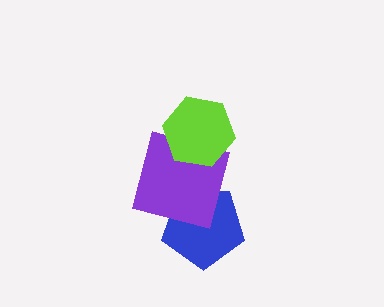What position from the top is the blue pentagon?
The blue pentagon is 3rd from the top.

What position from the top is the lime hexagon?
The lime hexagon is 1st from the top.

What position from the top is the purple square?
The purple square is 2nd from the top.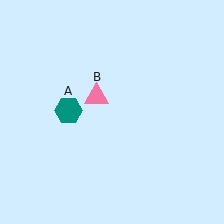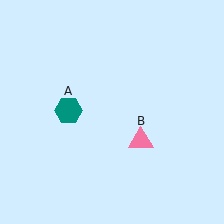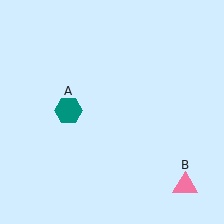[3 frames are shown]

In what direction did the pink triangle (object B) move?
The pink triangle (object B) moved down and to the right.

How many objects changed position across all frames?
1 object changed position: pink triangle (object B).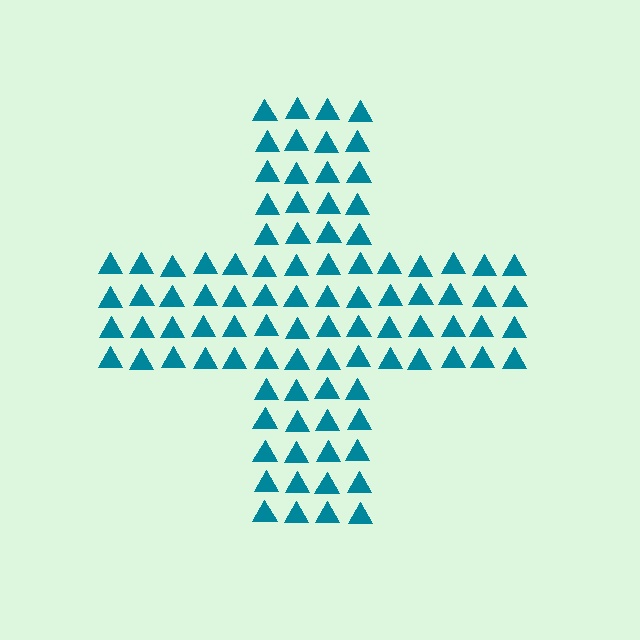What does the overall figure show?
The overall figure shows a cross.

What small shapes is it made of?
It is made of small triangles.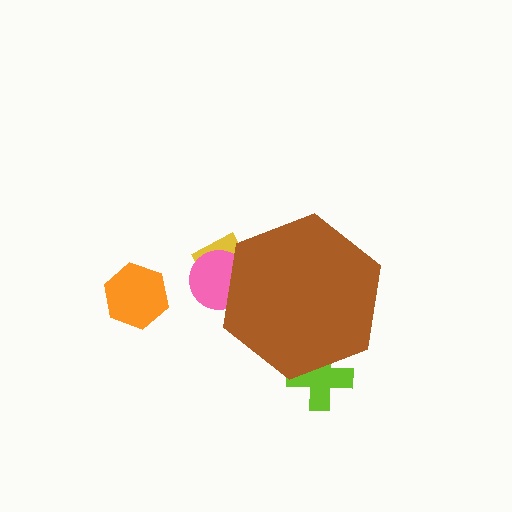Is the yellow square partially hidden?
Yes, the yellow square is partially hidden behind the brown hexagon.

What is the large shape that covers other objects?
A brown hexagon.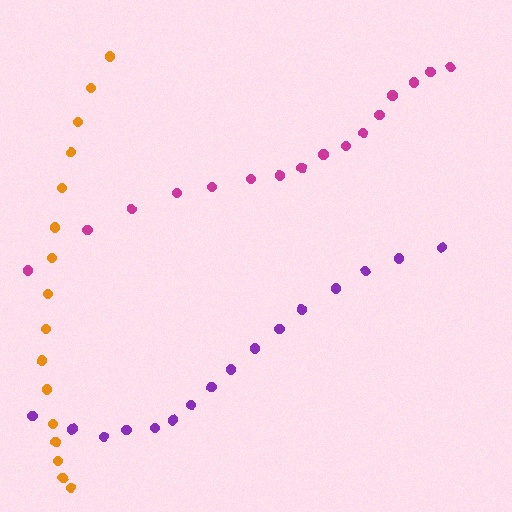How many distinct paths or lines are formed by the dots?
There are 3 distinct paths.